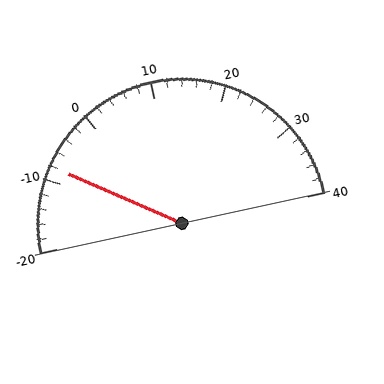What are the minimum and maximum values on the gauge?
The gauge ranges from -20 to 40.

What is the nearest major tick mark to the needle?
The nearest major tick mark is -10.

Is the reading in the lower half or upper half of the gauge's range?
The reading is in the lower half of the range (-20 to 40).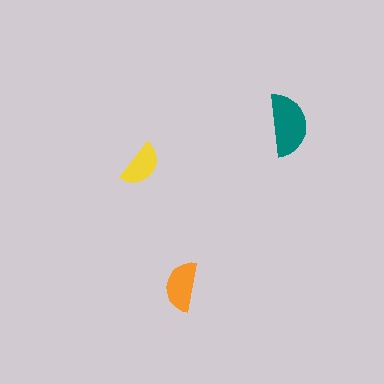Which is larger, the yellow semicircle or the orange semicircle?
The orange one.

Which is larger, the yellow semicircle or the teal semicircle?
The teal one.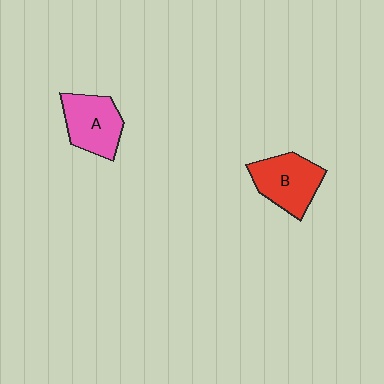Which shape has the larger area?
Shape B (red).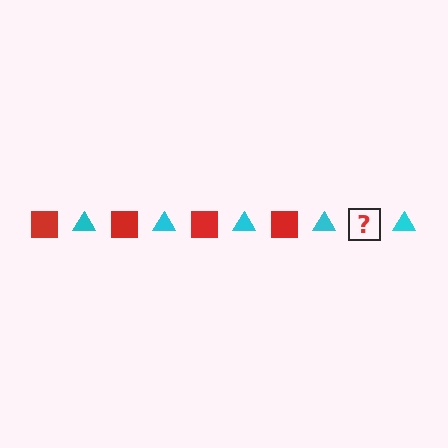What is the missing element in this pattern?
The missing element is a red square.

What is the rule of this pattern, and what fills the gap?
The rule is that the pattern alternates between red square and cyan triangle. The gap should be filled with a red square.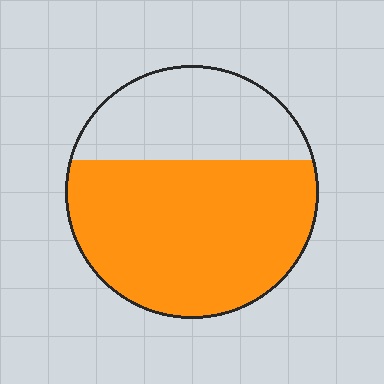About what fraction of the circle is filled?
About two thirds (2/3).